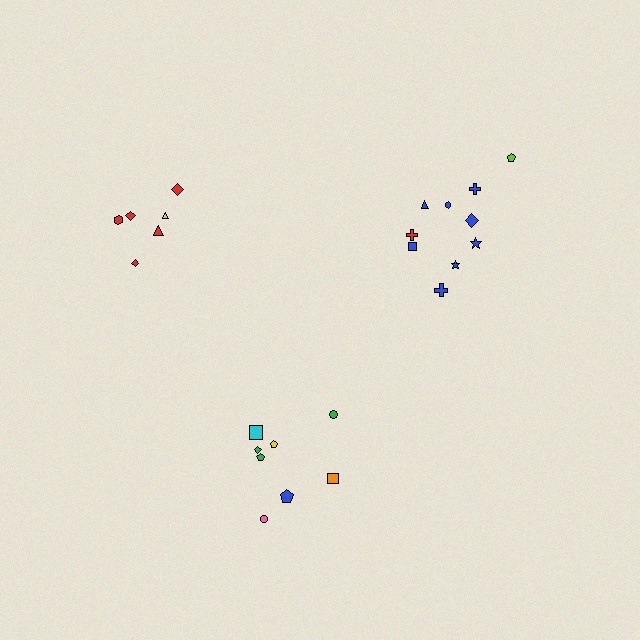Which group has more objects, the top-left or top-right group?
The top-right group.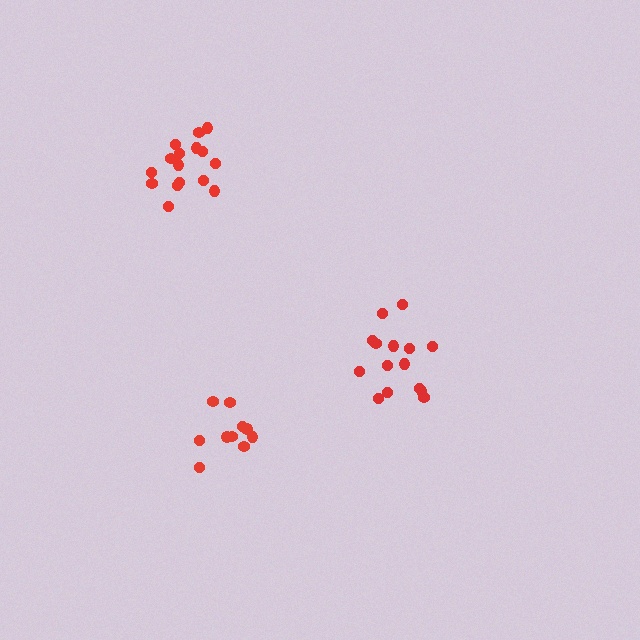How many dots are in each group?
Group 1: 11 dots, Group 2: 15 dots, Group 3: 16 dots (42 total).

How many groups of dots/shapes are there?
There are 3 groups.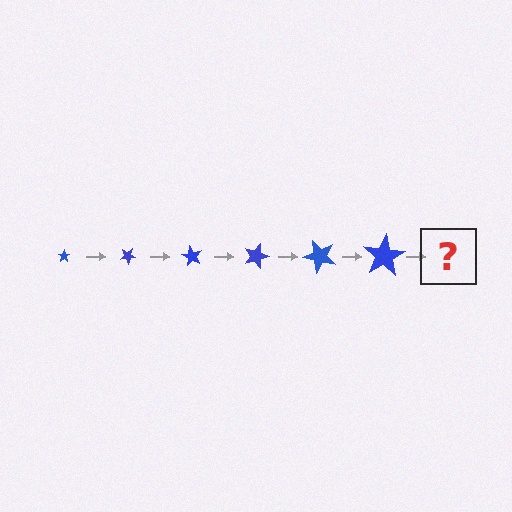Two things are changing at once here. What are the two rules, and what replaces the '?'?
The two rules are that the star grows larger each step and it rotates 30 degrees each step. The '?' should be a star, larger than the previous one and rotated 180 degrees from the start.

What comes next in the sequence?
The next element should be a star, larger than the previous one and rotated 180 degrees from the start.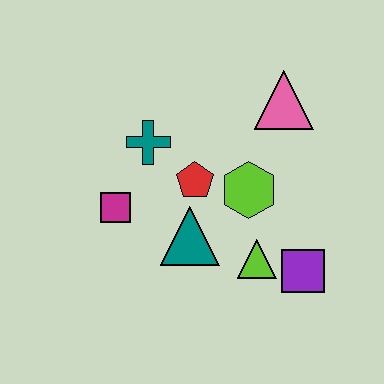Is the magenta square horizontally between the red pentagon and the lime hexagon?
No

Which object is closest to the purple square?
The lime triangle is closest to the purple square.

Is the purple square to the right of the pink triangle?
Yes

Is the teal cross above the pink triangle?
No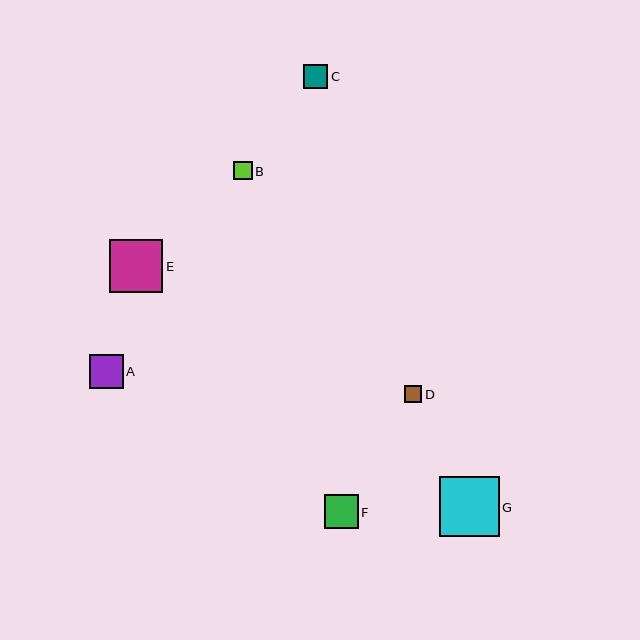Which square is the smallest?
Square D is the smallest with a size of approximately 17 pixels.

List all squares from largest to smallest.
From largest to smallest: G, E, A, F, C, B, D.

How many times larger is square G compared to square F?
Square G is approximately 1.8 times the size of square F.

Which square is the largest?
Square G is the largest with a size of approximately 59 pixels.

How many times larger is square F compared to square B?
Square F is approximately 1.8 times the size of square B.